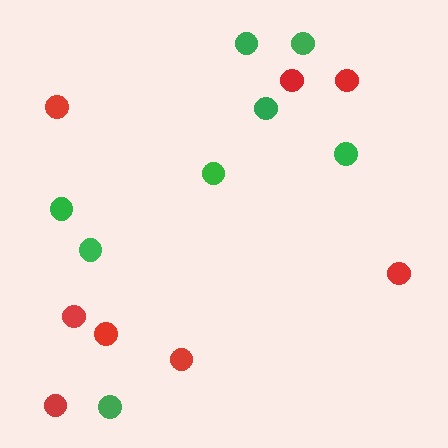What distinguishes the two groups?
There are 2 groups: one group of red circles (8) and one group of green circles (8).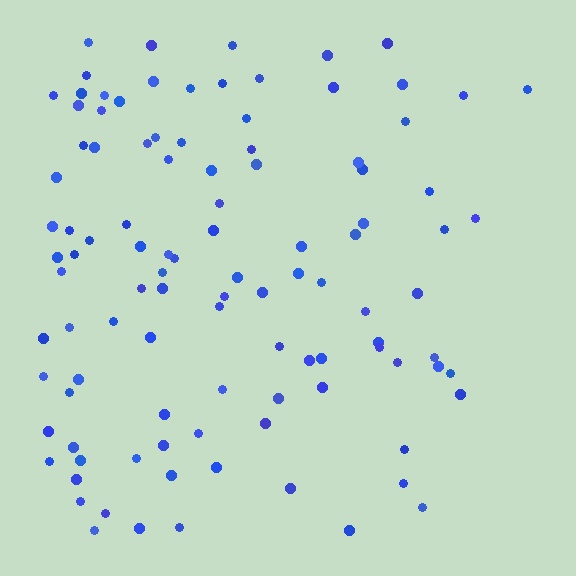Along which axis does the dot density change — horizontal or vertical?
Horizontal.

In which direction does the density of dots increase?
From right to left, with the left side densest.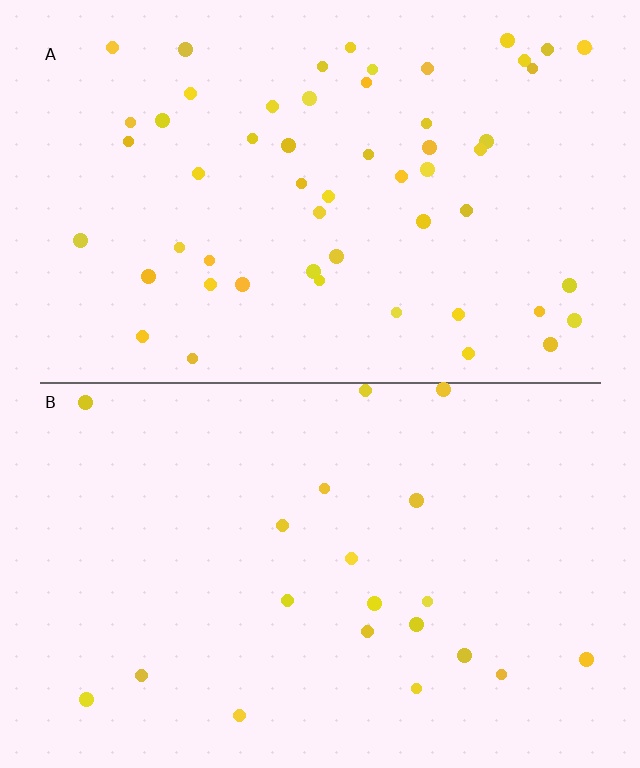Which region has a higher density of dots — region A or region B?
A (the top).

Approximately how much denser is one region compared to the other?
Approximately 2.7× — region A over region B.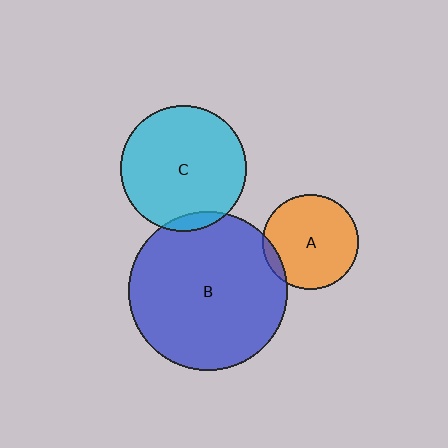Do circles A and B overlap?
Yes.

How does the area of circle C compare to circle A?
Approximately 1.7 times.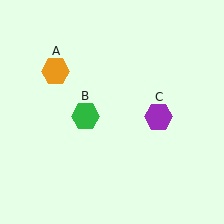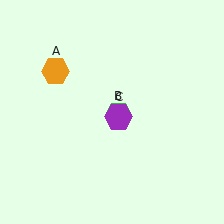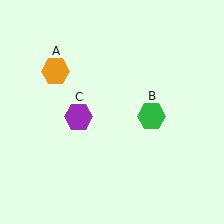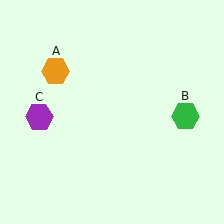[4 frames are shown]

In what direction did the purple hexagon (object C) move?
The purple hexagon (object C) moved left.